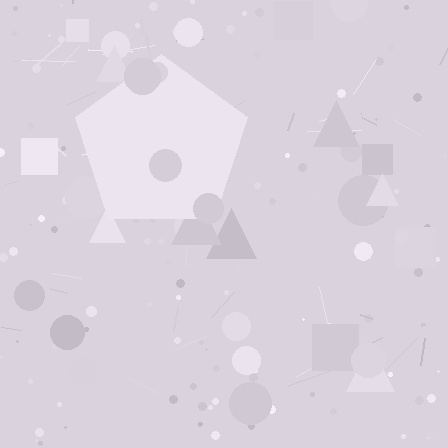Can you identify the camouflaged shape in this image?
The camouflaged shape is a pentagon.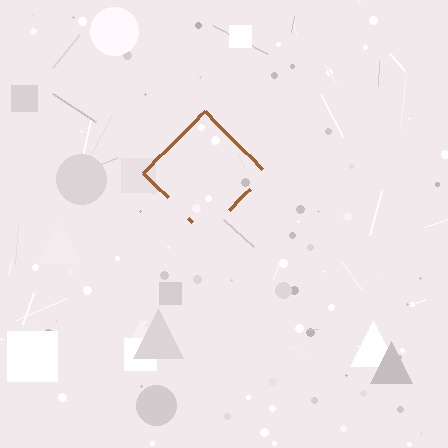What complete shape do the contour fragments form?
The contour fragments form a diamond.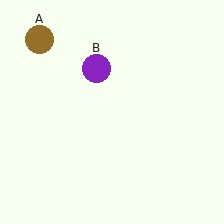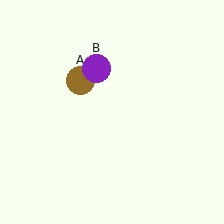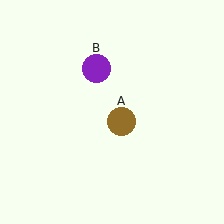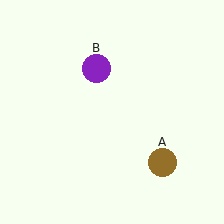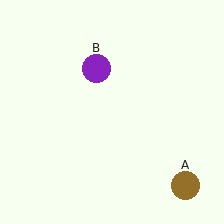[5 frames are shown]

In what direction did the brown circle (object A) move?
The brown circle (object A) moved down and to the right.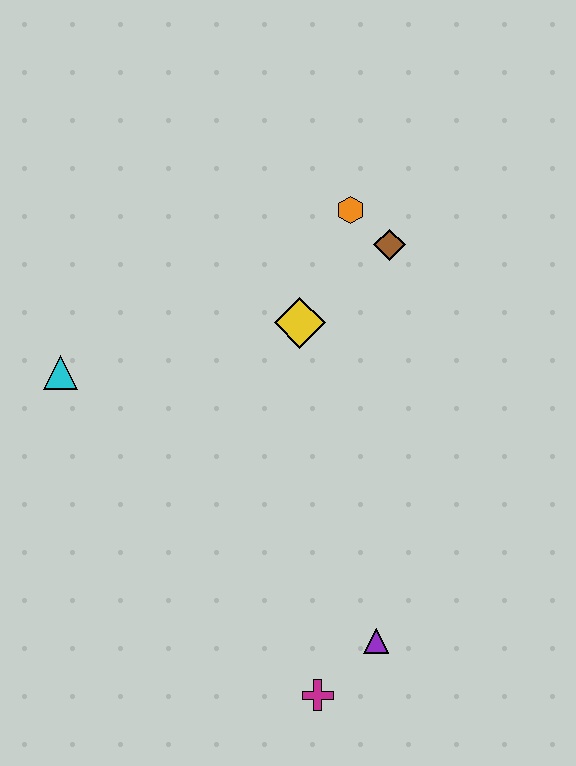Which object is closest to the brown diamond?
The orange hexagon is closest to the brown diamond.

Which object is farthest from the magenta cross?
The orange hexagon is farthest from the magenta cross.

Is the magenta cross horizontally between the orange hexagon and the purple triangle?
No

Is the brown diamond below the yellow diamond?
No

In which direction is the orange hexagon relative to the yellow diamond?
The orange hexagon is above the yellow diamond.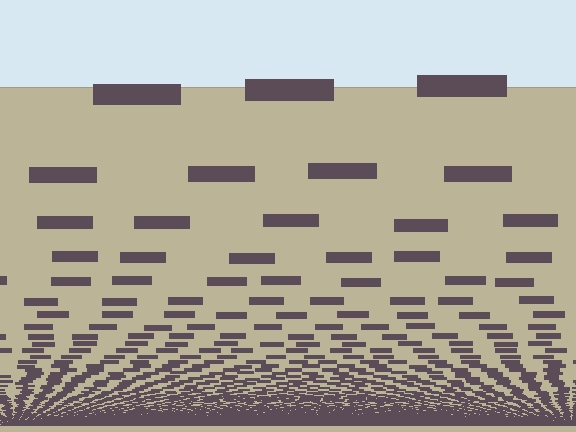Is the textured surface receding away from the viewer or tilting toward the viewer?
The surface appears to tilt toward the viewer. Texture elements get larger and sparser toward the top.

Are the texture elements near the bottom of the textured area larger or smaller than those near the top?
Smaller. The gradient is inverted — elements near the bottom are smaller and denser.